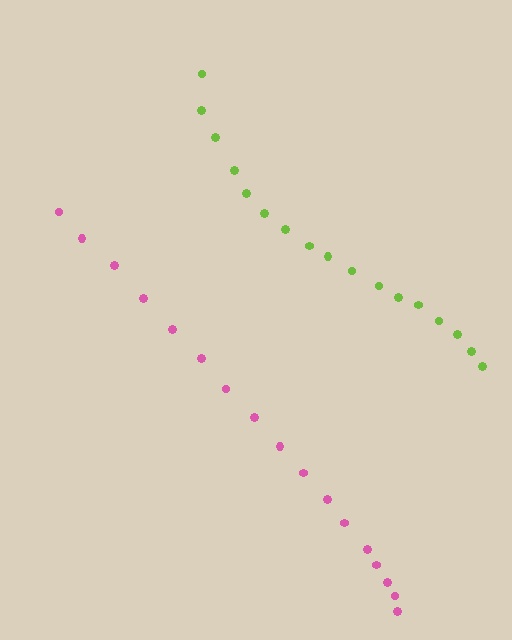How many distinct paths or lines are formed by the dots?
There are 2 distinct paths.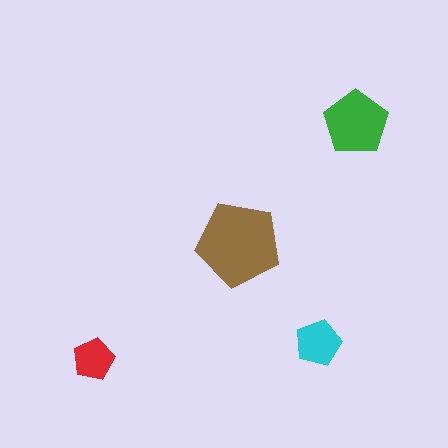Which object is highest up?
The green pentagon is topmost.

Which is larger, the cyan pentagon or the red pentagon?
The cyan one.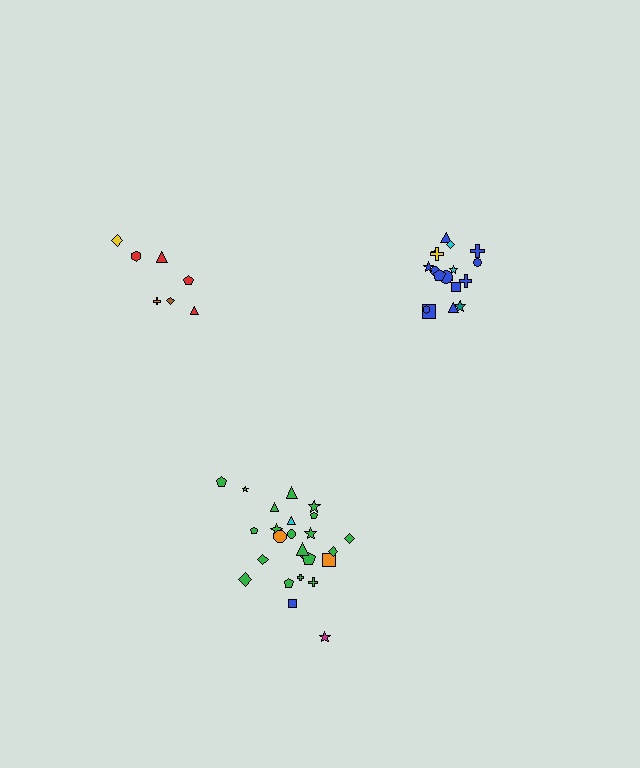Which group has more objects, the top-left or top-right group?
The top-right group.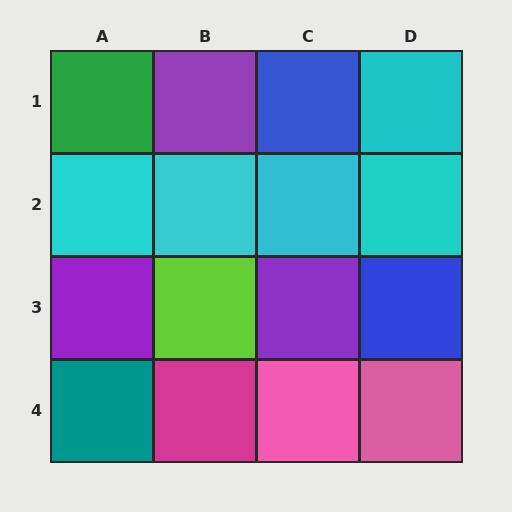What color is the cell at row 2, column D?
Cyan.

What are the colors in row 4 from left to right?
Teal, magenta, pink, pink.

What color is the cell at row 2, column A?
Cyan.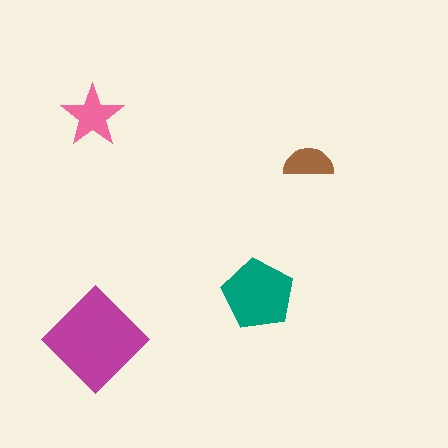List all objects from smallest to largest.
The brown semicircle, the pink star, the teal pentagon, the magenta diamond.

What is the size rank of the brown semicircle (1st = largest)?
4th.